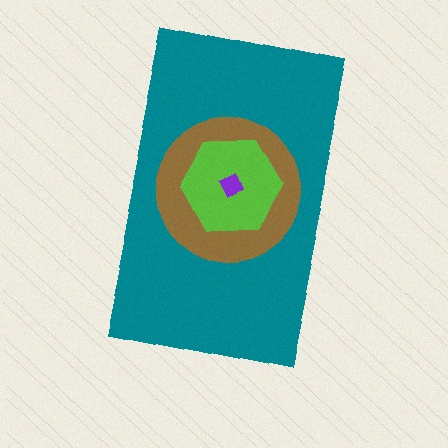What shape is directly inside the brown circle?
The lime hexagon.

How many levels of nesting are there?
4.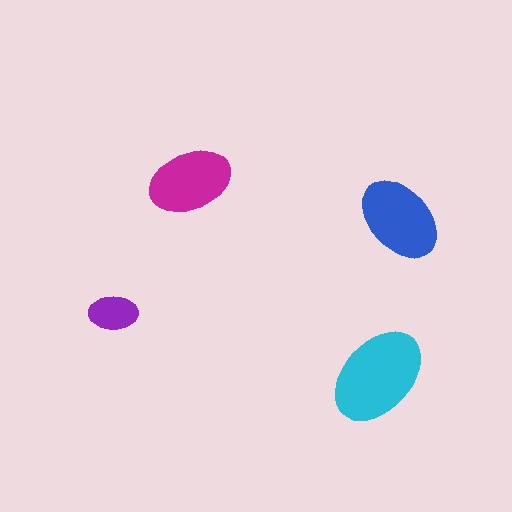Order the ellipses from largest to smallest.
the cyan one, the blue one, the magenta one, the purple one.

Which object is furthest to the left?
The purple ellipse is leftmost.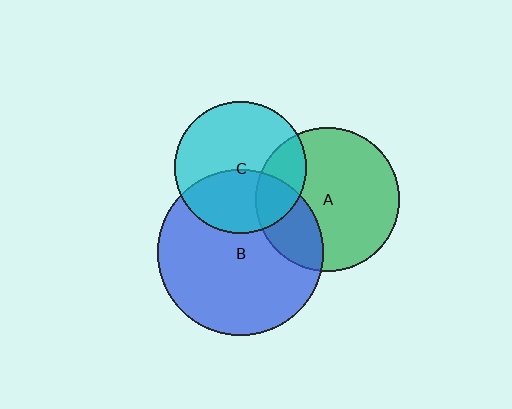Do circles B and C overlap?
Yes.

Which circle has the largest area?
Circle B (blue).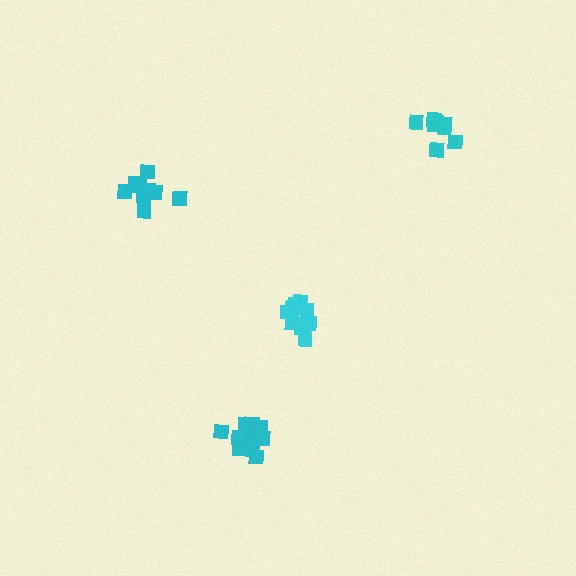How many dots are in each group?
Group 1: 11 dots, Group 2: 8 dots, Group 3: 12 dots, Group 4: 9 dots (40 total).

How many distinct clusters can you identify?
There are 4 distinct clusters.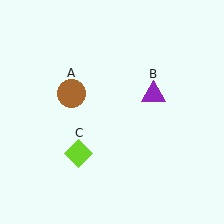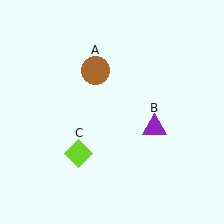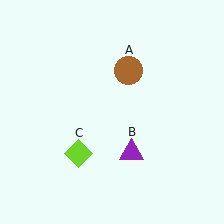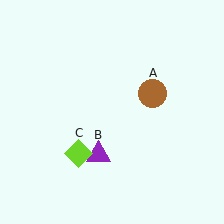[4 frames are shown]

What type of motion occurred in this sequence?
The brown circle (object A), purple triangle (object B) rotated clockwise around the center of the scene.